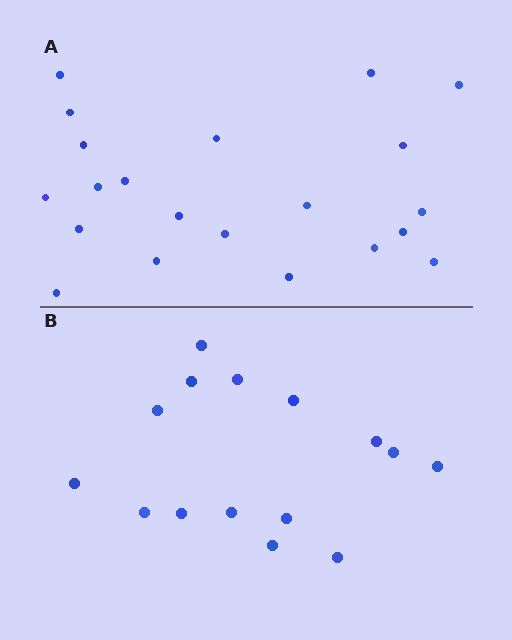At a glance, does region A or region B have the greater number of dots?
Region A (the top region) has more dots.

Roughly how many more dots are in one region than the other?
Region A has about 6 more dots than region B.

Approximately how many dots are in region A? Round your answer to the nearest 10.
About 20 dots. (The exact count is 21, which rounds to 20.)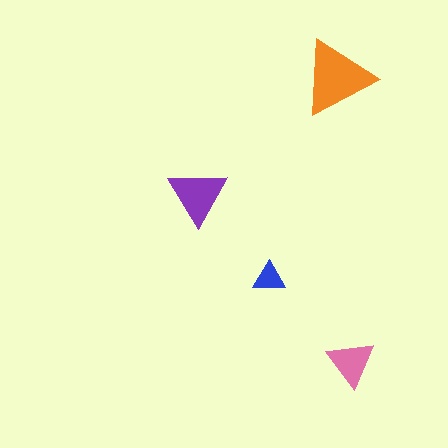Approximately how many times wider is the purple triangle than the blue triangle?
About 2 times wider.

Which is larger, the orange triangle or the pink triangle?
The orange one.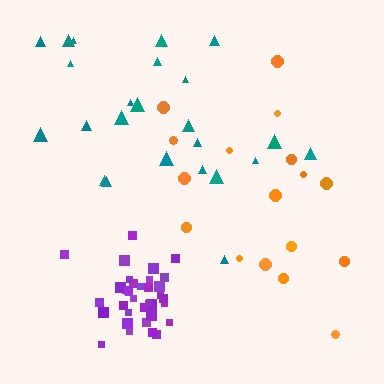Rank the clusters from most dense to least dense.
purple, teal, orange.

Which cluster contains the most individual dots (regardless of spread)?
Purple (35).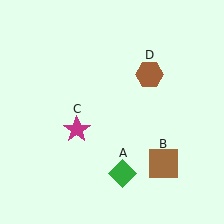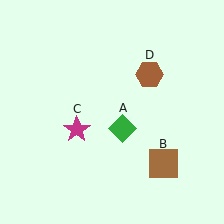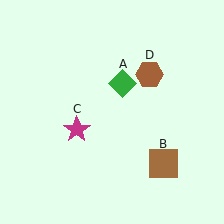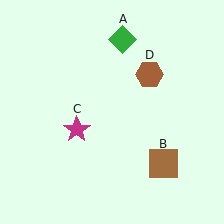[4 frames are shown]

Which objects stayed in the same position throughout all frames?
Brown square (object B) and magenta star (object C) and brown hexagon (object D) remained stationary.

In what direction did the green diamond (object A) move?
The green diamond (object A) moved up.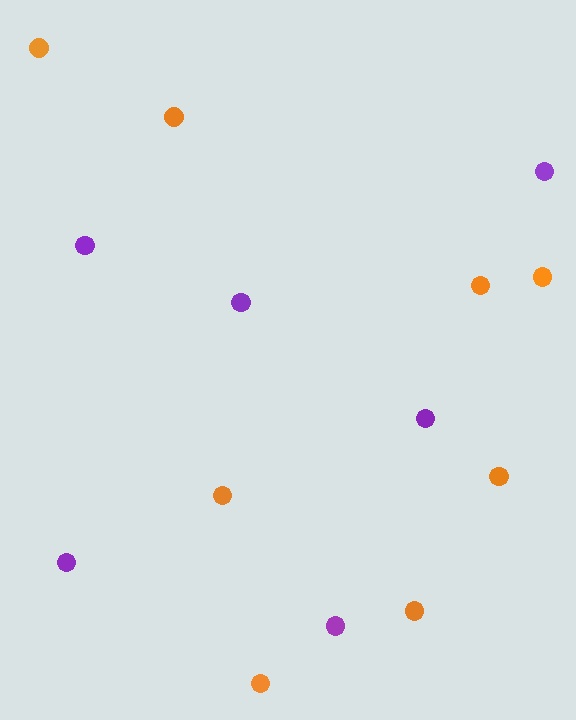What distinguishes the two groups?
There are 2 groups: one group of purple circles (6) and one group of orange circles (8).